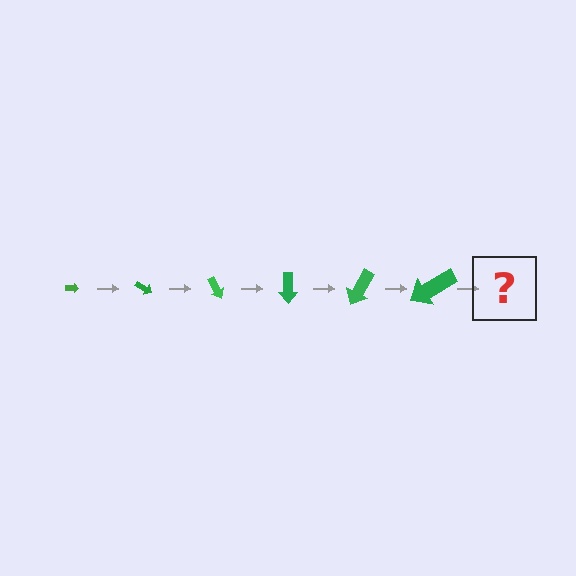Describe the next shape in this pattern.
It should be an arrow, larger than the previous one and rotated 180 degrees from the start.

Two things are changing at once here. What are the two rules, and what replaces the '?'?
The two rules are that the arrow grows larger each step and it rotates 30 degrees each step. The '?' should be an arrow, larger than the previous one and rotated 180 degrees from the start.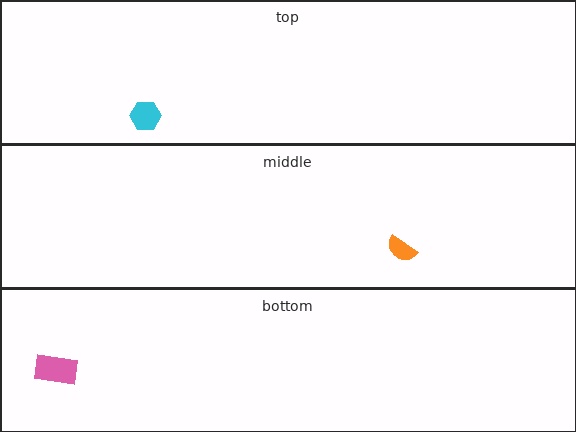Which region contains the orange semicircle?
The middle region.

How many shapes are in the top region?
1.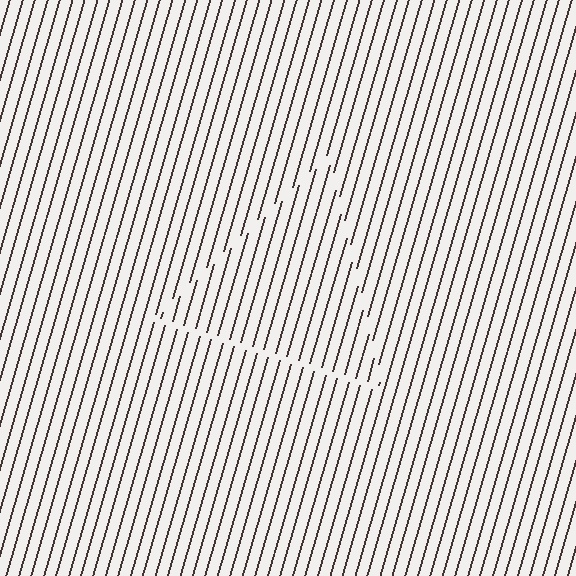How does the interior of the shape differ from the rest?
The interior of the shape contains the same grating, shifted by half a period — the contour is defined by the phase discontinuity where line-ends from the inner and outer gratings abut.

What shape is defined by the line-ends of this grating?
An illusory triangle. The interior of the shape contains the same grating, shifted by half a period — the contour is defined by the phase discontinuity where line-ends from the inner and outer gratings abut.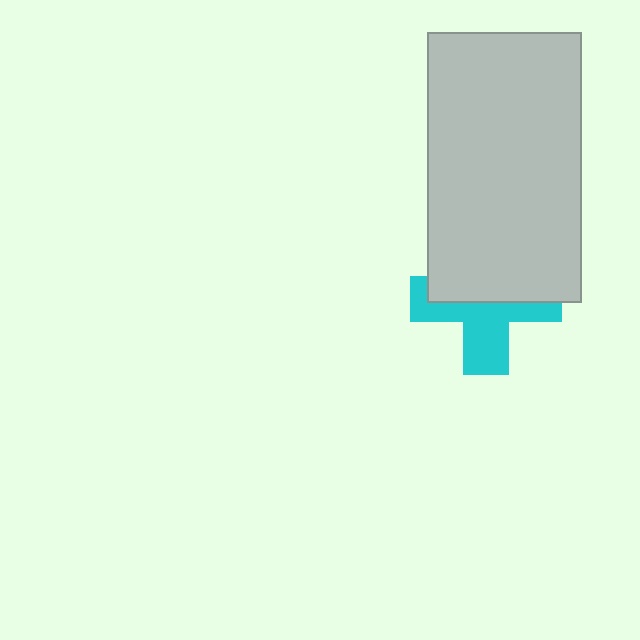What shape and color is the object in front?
The object in front is a light gray rectangle.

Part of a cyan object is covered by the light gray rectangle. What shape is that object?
It is a cross.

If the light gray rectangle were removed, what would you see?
You would see the complete cyan cross.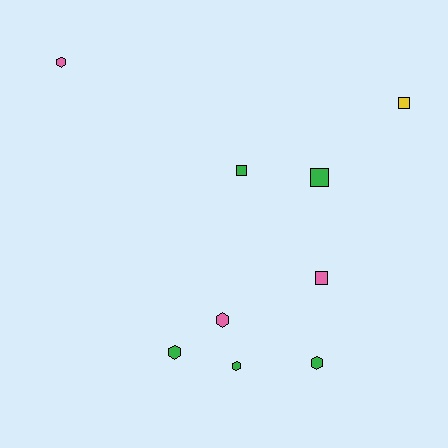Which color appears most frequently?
Green, with 5 objects.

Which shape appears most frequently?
Hexagon, with 5 objects.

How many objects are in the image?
There are 9 objects.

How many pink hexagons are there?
There are 2 pink hexagons.